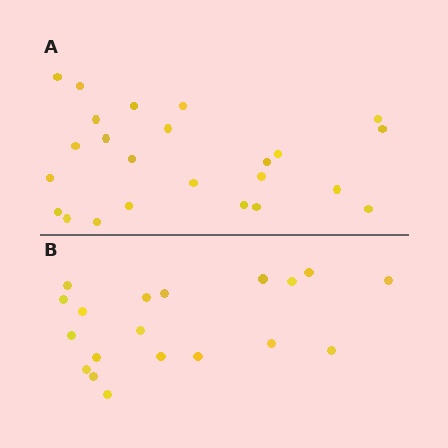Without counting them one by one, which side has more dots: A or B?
Region A (the top region) has more dots.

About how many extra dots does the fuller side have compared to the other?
Region A has about 5 more dots than region B.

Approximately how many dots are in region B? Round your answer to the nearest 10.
About 20 dots. (The exact count is 19, which rounds to 20.)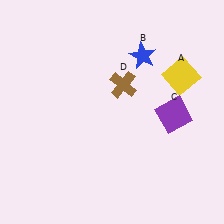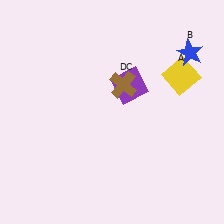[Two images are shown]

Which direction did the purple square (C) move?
The purple square (C) moved left.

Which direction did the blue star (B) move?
The blue star (B) moved right.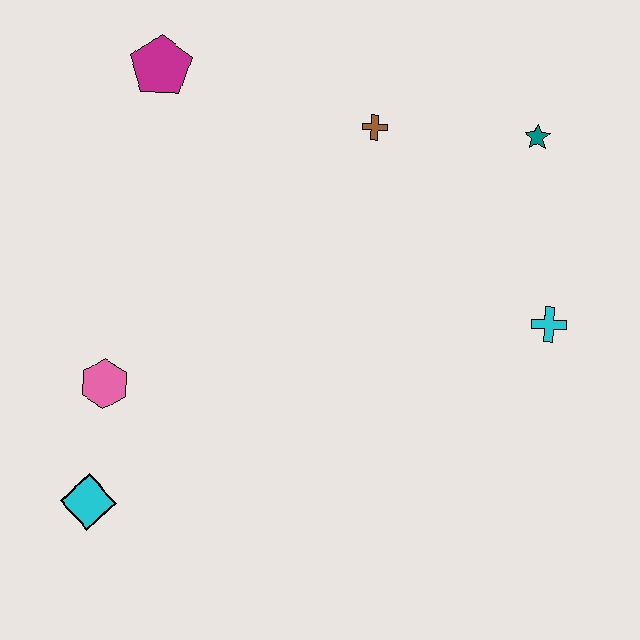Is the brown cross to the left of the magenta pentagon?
No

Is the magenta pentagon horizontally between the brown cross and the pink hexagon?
Yes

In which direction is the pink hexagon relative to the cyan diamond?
The pink hexagon is above the cyan diamond.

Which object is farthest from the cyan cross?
The cyan diamond is farthest from the cyan cross.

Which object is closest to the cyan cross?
The teal star is closest to the cyan cross.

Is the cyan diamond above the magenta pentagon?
No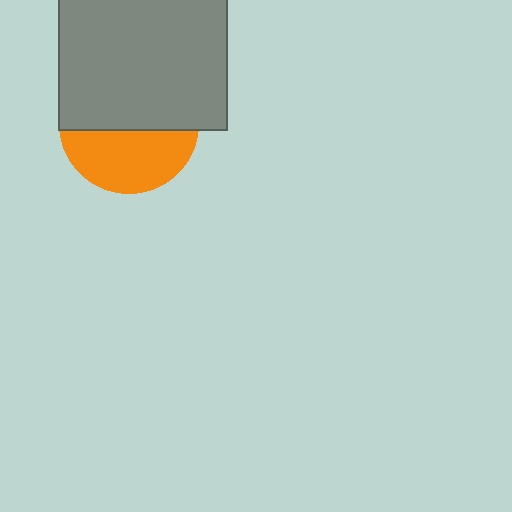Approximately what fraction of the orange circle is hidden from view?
Roughly 57% of the orange circle is hidden behind the gray square.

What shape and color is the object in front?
The object in front is a gray square.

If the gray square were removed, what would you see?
You would see the complete orange circle.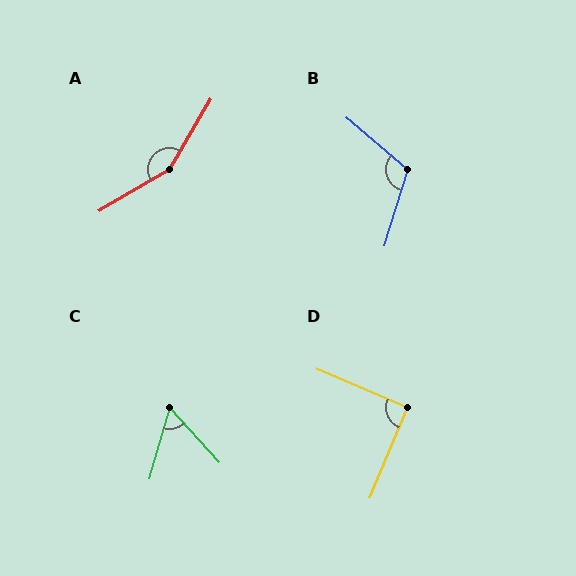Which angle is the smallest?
C, at approximately 58 degrees.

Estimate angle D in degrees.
Approximately 90 degrees.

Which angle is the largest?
A, at approximately 150 degrees.